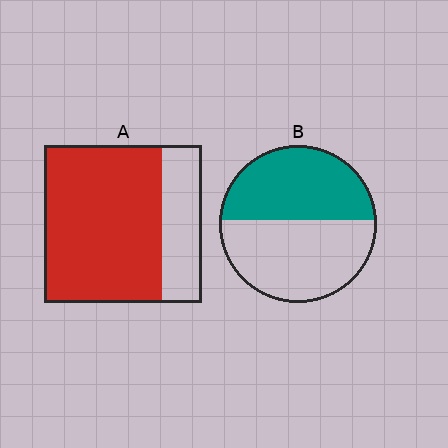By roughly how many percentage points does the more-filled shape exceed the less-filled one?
By roughly 30 percentage points (A over B).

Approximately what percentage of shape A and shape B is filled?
A is approximately 75% and B is approximately 45%.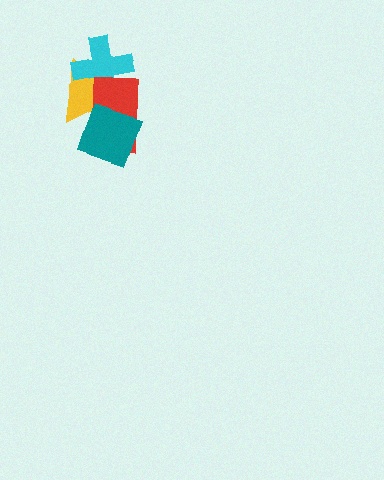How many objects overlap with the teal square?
2 objects overlap with the teal square.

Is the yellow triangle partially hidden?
Yes, it is partially covered by another shape.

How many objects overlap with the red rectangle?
3 objects overlap with the red rectangle.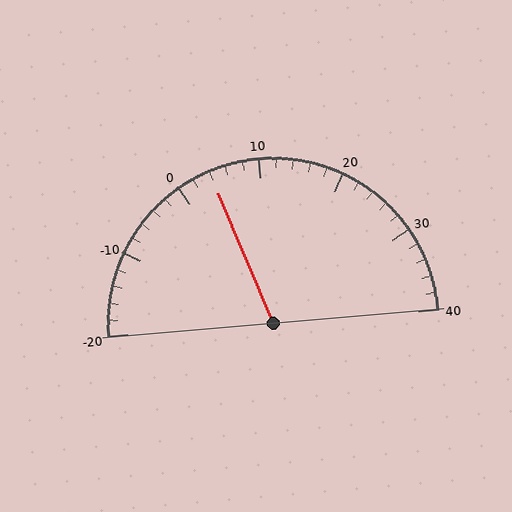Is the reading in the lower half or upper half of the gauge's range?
The reading is in the lower half of the range (-20 to 40).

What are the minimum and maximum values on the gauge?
The gauge ranges from -20 to 40.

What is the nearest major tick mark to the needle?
The nearest major tick mark is 0.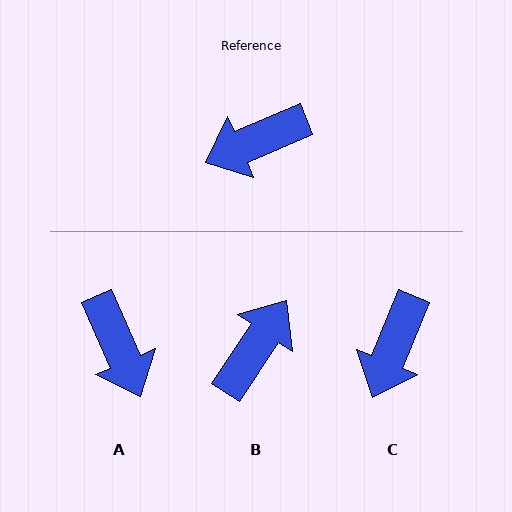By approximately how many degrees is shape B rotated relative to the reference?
Approximately 147 degrees clockwise.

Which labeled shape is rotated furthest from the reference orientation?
B, about 147 degrees away.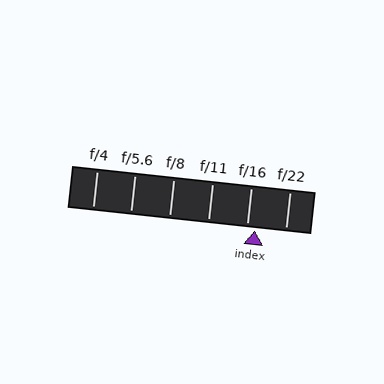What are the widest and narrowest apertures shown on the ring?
The widest aperture shown is f/4 and the narrowest is f/22.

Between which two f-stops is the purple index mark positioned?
The index mark is between f/16 and f/22.